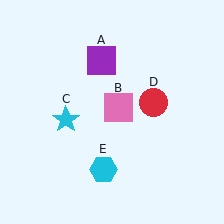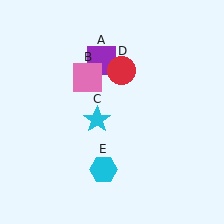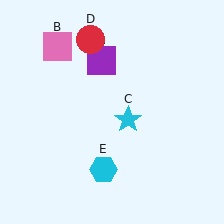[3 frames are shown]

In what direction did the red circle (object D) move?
The red circle (object D) moved up and to the left.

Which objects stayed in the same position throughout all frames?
Purple square (object A) and cyan hexagon (object E) remained stationary.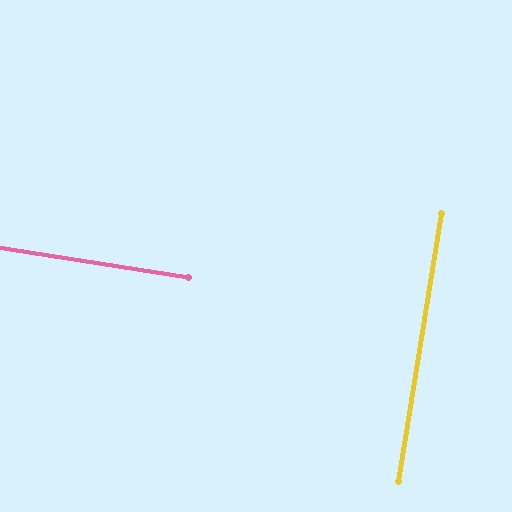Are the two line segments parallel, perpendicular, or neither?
Perpendicular — they meet at approximately 90°.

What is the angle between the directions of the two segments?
Approximately 90 degrees.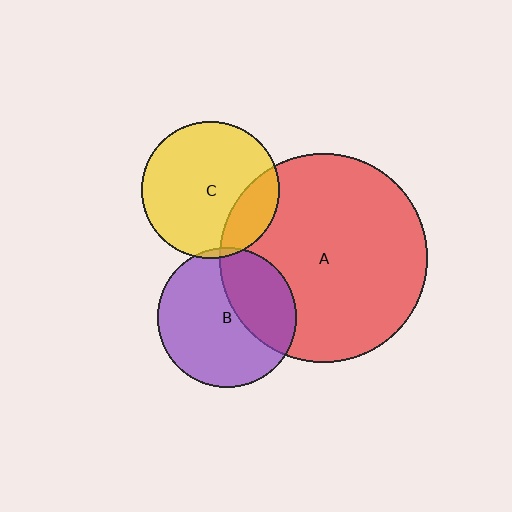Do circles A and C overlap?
Yes.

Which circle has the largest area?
Circle A (red).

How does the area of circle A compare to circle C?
Approximately 2.3 times.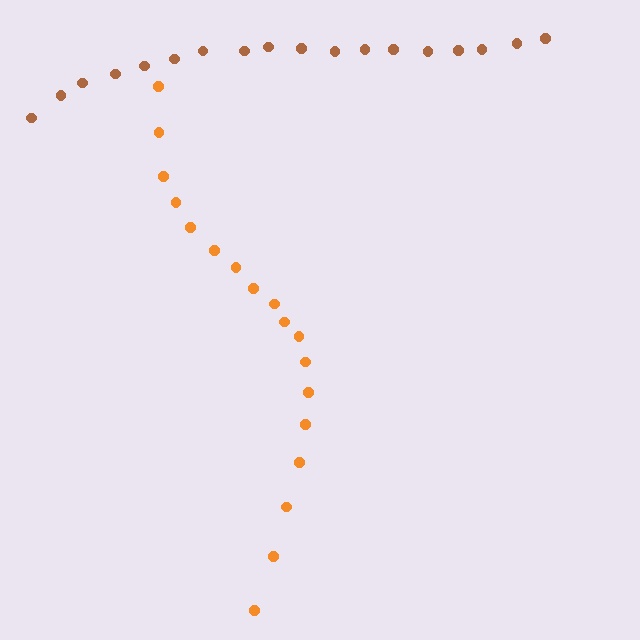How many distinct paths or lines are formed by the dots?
There are 2 distinct paths.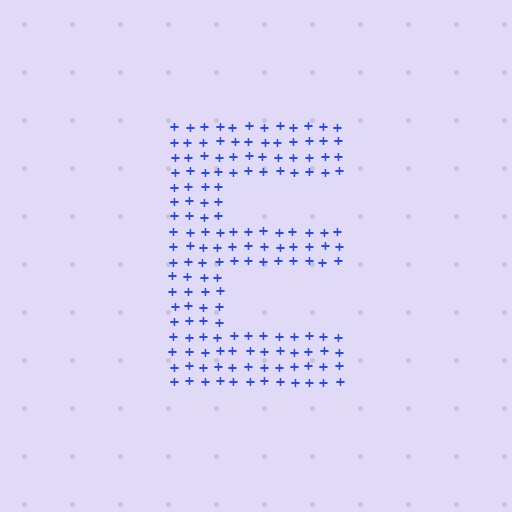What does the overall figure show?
The overall figure shows the letter E.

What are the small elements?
The small elements are plus signs.